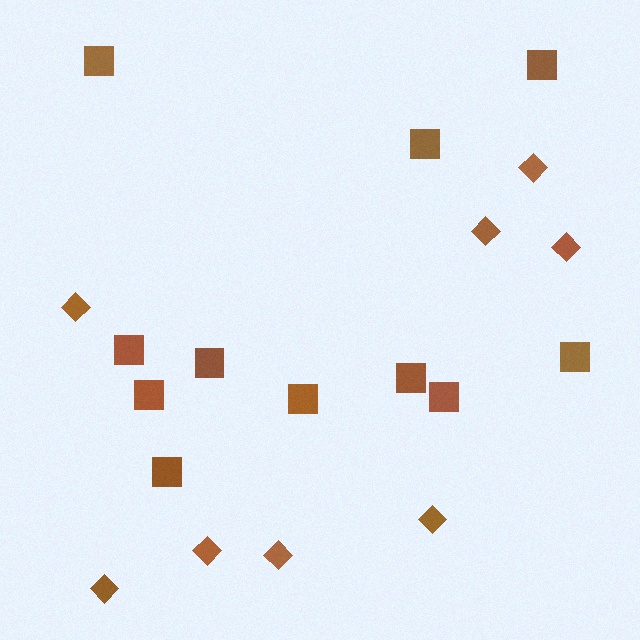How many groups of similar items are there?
There are 2 groups: one group of squares (11) and one group of diamonds (8).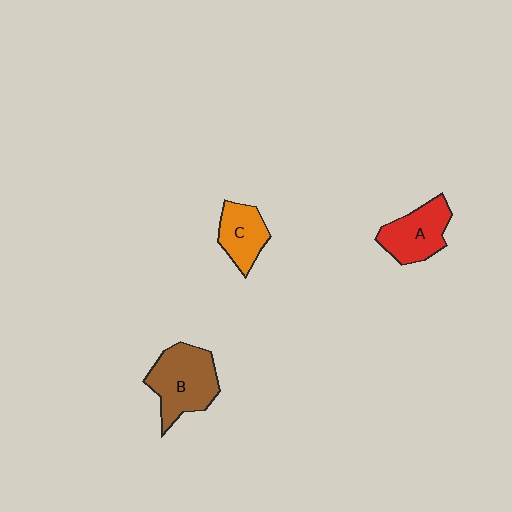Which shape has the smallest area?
Shape C (orange).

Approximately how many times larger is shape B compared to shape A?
Approximately 1.3 times.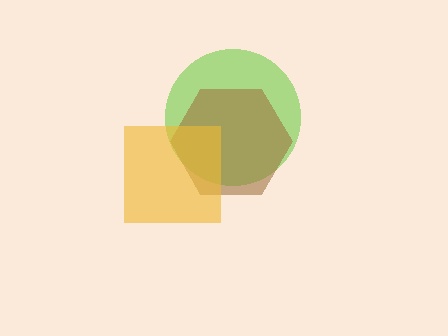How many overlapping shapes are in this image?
There are 3 overlapping shapes in the image.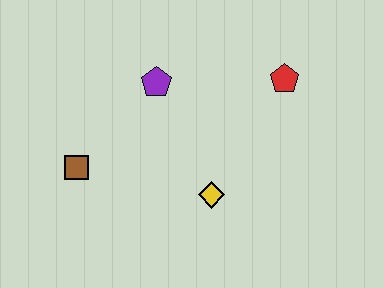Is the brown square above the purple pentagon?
No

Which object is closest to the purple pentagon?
The brown square is closest to the purple pentagon.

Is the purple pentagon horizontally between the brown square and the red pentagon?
Yes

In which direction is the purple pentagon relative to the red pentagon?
The purple pentagon is to the left of the red pentagon.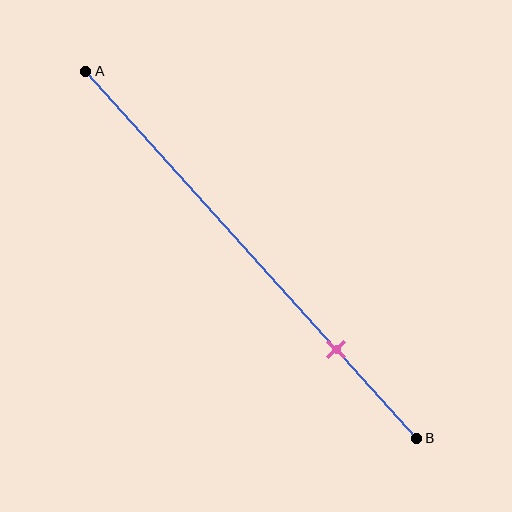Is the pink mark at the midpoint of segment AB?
No, the mark is at about 75% from A, not at the 50% midpoint.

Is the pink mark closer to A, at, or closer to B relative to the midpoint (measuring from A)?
The pink mark is closer to point B than the midpoint of segment AB.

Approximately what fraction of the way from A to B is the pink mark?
The pink mark is approximately 75% of the way from A to B.